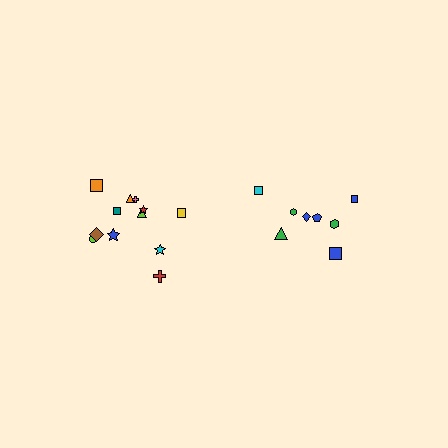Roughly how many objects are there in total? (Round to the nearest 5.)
Roughly 20 objects in total.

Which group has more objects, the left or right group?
The left group.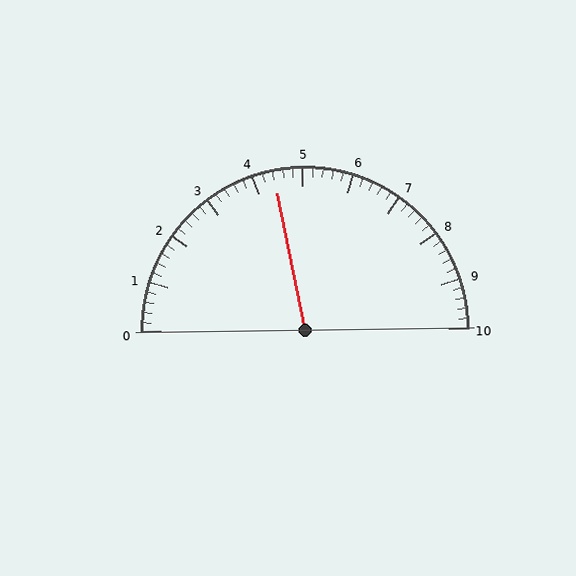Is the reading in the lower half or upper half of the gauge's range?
The reading is in the lower half of the range (0 to 10).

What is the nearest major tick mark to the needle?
The nearest major tick mark is 4.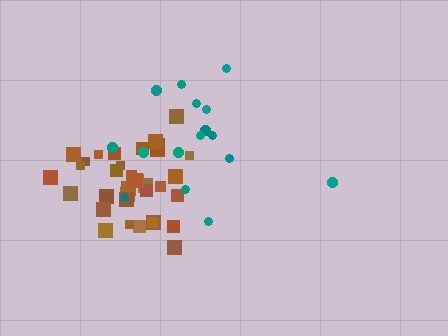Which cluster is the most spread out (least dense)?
Teal.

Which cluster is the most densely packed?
Brown.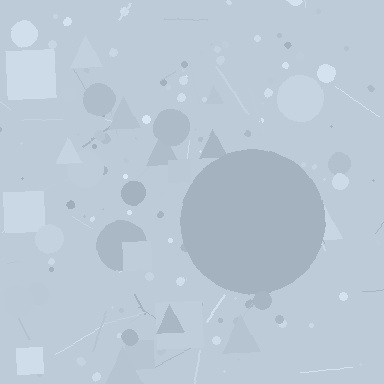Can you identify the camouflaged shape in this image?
The camouflaged shape is a circle.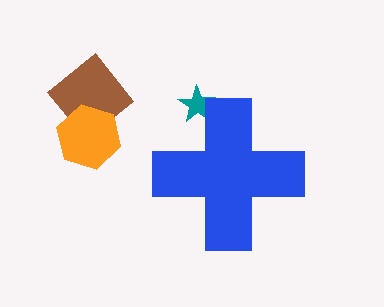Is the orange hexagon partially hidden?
No, the orange hexagon is fully visible.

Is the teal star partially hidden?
Yes, the teal star is partially hidden behind the blue cross.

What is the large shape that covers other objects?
A blue cross.